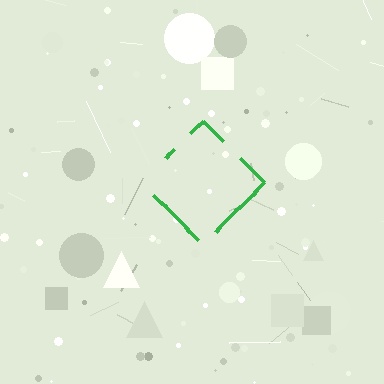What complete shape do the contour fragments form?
The contour fragments form a diamond.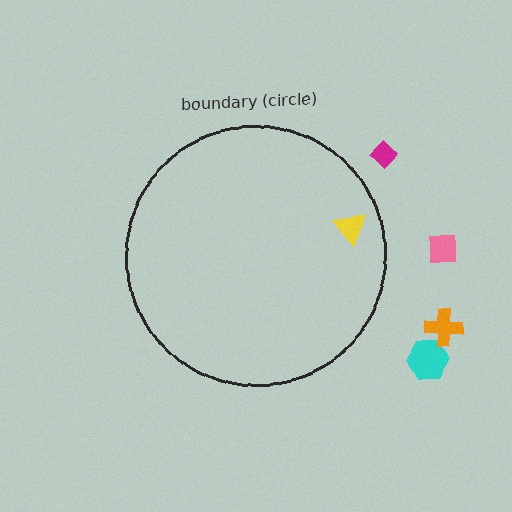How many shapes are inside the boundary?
1 inside, 4 outside.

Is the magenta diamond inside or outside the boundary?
Outside.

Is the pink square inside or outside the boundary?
Outside.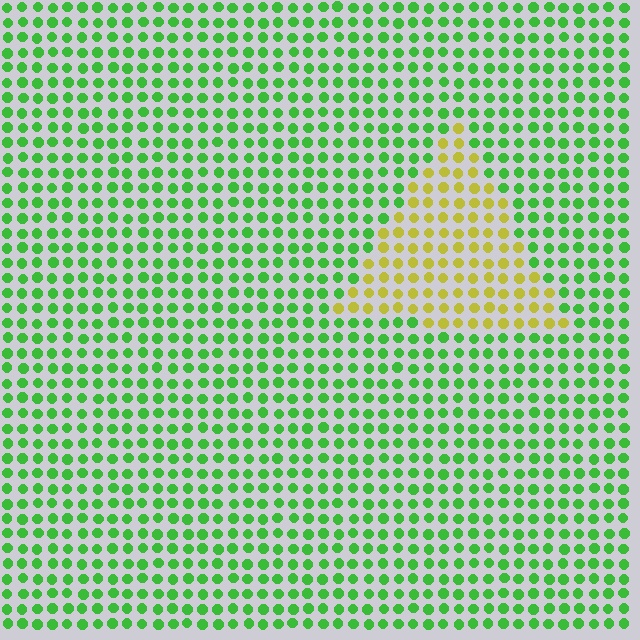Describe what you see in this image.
The image is filled with small green elements in a uniform arrangement. A triangle-shaped region is visible where the elements are tinted to a slightly different hue, forming a subtle color boundary.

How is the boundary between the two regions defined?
The boundary is defined purely by a slight shift in hue (about 59 degrees). Spacing, size, and orientation are identical on both sides.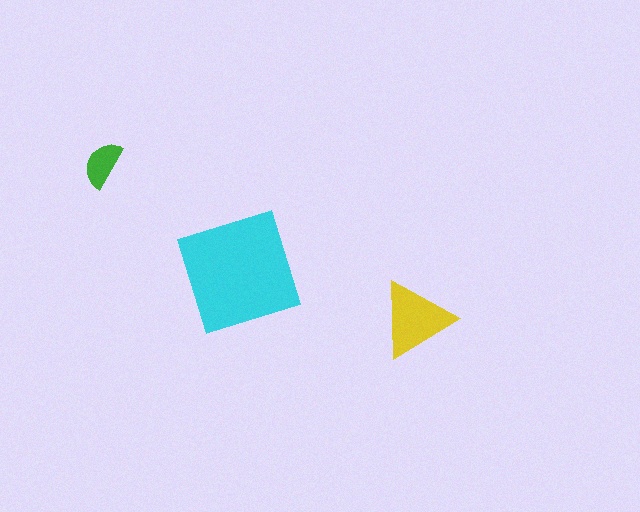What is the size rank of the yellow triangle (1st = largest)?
2nd.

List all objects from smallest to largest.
The green semicircle, the yellow triangle, the cyan square.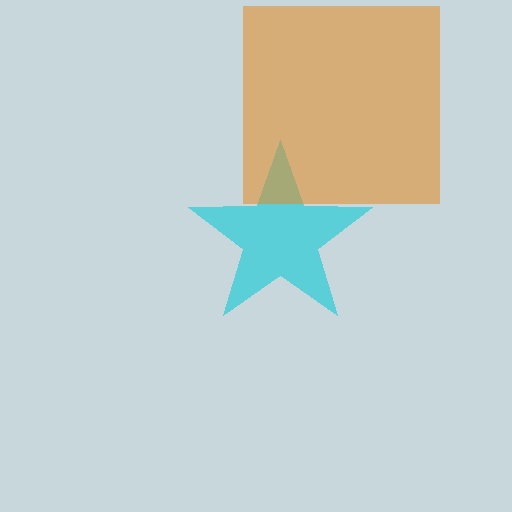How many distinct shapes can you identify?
There are 2 distinct shapes: a cyan star, an orange square.